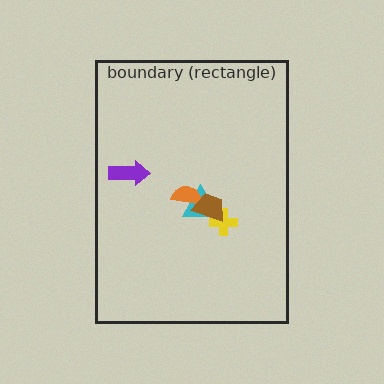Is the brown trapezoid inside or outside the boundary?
Inside.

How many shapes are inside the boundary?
5 inside, 0 outside.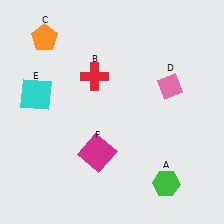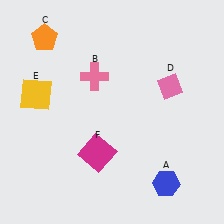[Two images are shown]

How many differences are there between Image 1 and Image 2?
There are 3 differences between the two images.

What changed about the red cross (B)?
In Image 1, B is red. In Image 2, it changed to pink.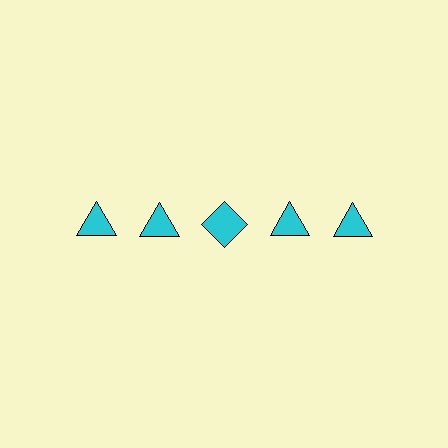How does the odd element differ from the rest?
It has a different shape: diamond instead of triangle.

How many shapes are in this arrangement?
There are 5 shapes arranged in a grid pattern.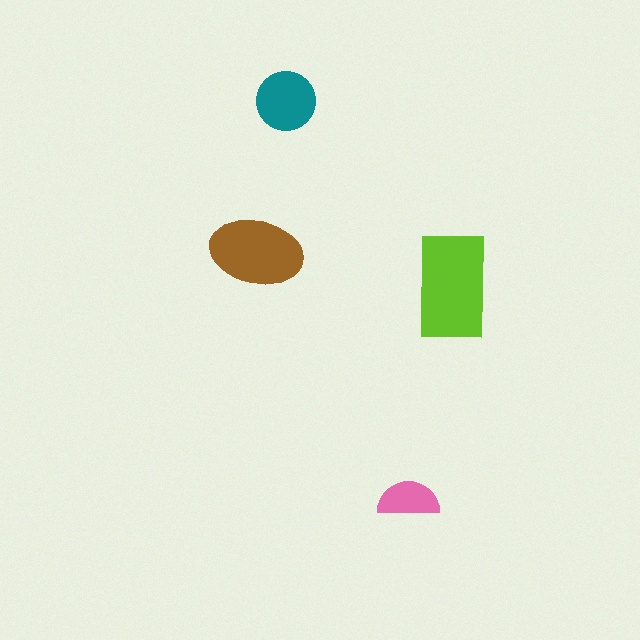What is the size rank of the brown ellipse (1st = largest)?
2nd.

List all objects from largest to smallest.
The lime rectangle, the brown ellipse, the teal circle, the pink semicircle.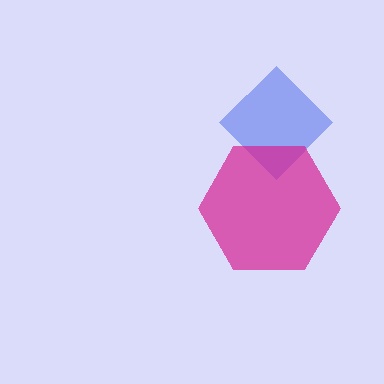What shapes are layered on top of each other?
The layered shapes are: a blue diamond, a magenta hexagon.